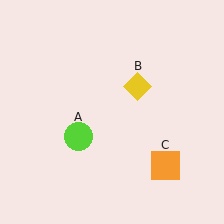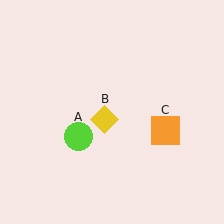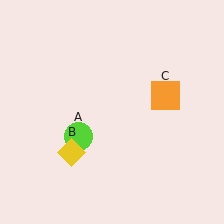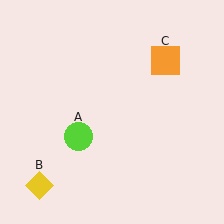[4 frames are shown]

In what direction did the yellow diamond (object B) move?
The yellow diamond (object B) moved down and to the left.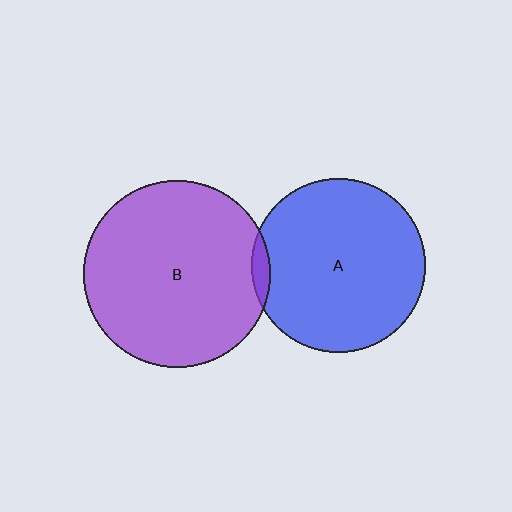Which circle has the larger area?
Circle B (purple).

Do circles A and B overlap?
Yes.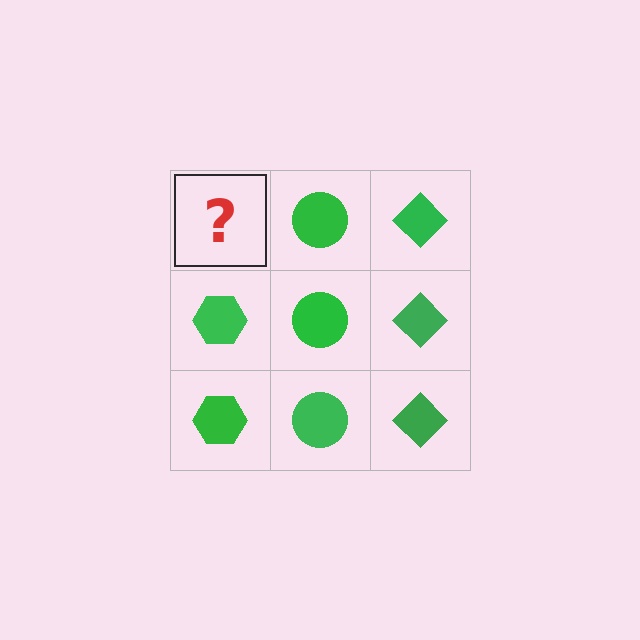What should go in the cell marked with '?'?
The missing cell should contain a green hexagon.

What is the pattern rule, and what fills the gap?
The rule is that each column has a consistent shape. The gap should be filled with a green hexagon.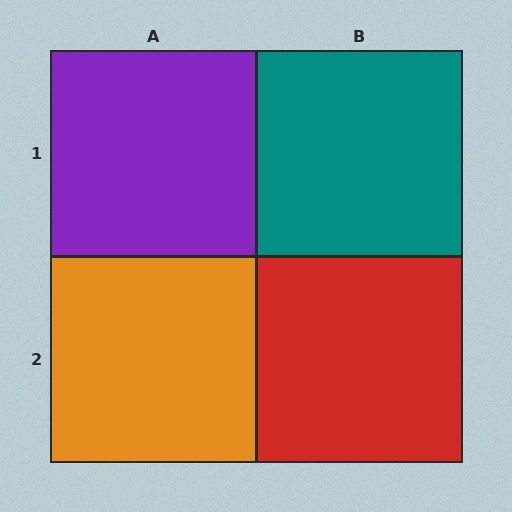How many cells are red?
1 cell is red.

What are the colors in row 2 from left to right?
Orange, red.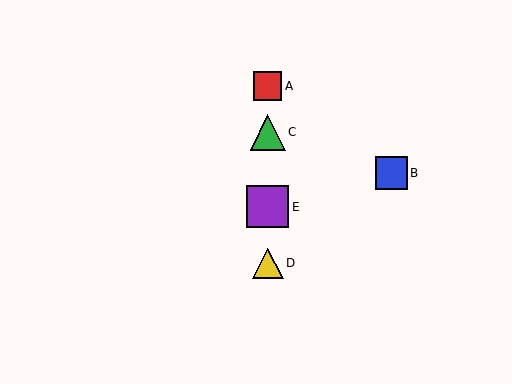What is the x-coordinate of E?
Object E is at x≈268.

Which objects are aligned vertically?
Objects A, C, D, E are aligned vertically.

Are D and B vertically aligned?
No, D is at x≈268 and B is at x≈391.